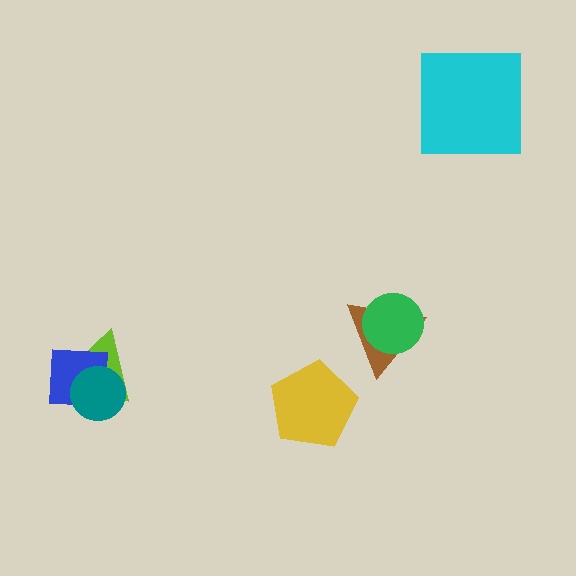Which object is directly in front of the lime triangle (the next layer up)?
The blue square is directly in front of the lime triangle.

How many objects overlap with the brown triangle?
1 object overlaps with the brown triangle.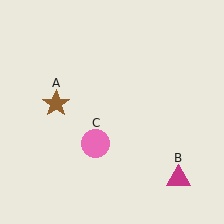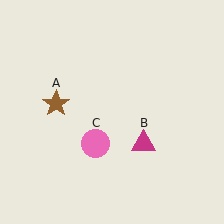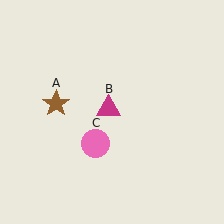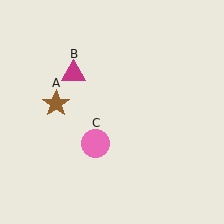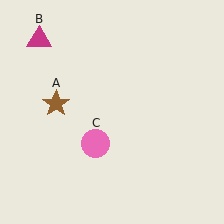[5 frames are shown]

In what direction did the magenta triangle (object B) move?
The magenta triangle (object B) moved up and to the left.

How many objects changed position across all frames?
1 object changed position: magenta triangle (object B).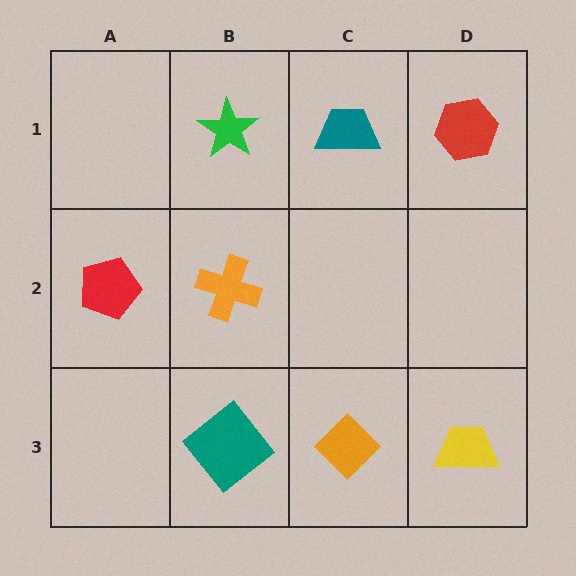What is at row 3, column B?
A teal diamond.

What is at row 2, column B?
An orange cross.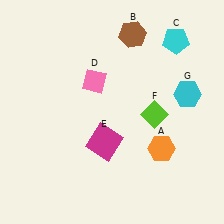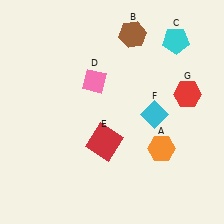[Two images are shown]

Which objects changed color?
E changed from magenta to red. F changed from lime to cyan. G changed from cyan to red.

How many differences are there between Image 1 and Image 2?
There are 3 differences between the two images.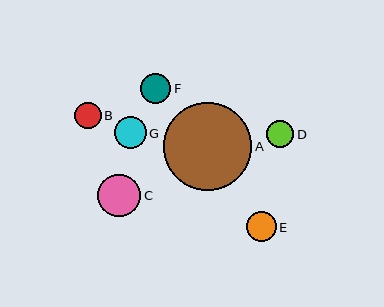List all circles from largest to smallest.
From largest to smallest: A, C, G, F, E, D, B.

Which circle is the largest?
Circle A is the largest with a size of approximately 88 pixels.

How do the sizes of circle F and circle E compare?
Circle F and circle E are approximately the same size.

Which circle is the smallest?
Circle B is the smallest with a size of approximately 27 pixels.